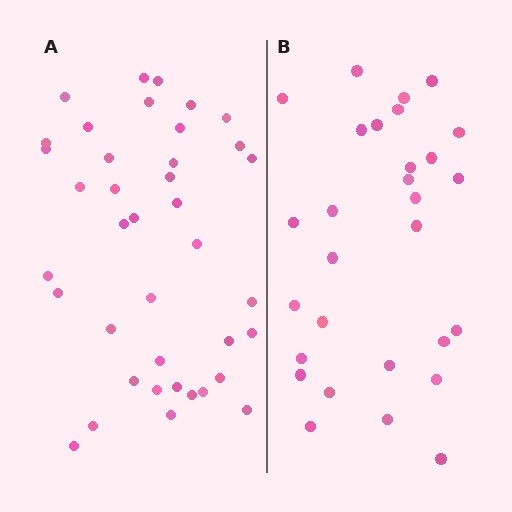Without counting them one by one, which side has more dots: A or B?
Region A (the left region) has more dots.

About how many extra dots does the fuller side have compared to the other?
Region A has roughly 10 or so more dots than region B.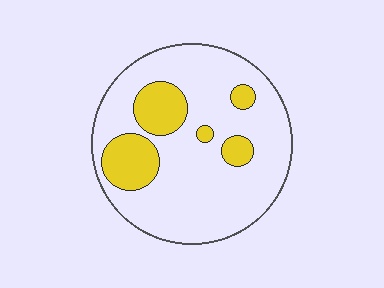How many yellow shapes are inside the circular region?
5.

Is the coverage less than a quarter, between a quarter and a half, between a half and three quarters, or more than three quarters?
Less than a quarter.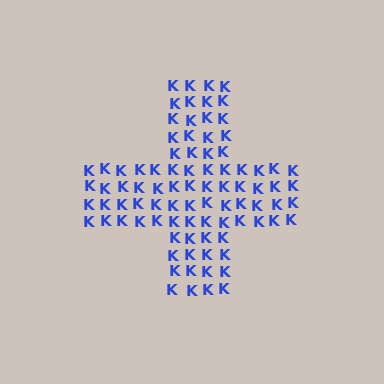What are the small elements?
The small elements are letter K's.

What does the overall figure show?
The overall figure shows a cross.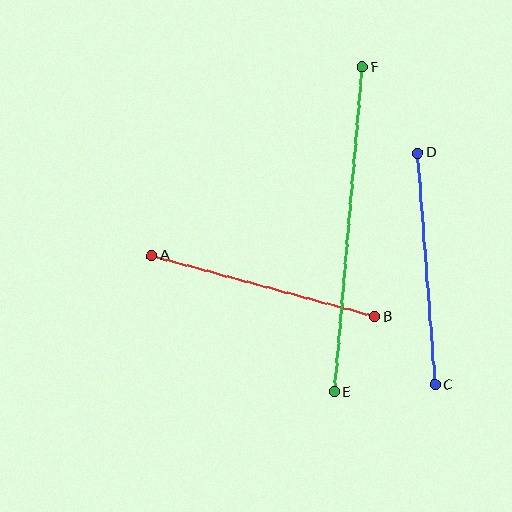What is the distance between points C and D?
The distance is approximately 233 pixels.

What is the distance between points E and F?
The distance is approximately 326 pixels.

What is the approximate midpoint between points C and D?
The midpoint is at approximately (426, 269) pixels.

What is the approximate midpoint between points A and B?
The midpoint is at approximately (263, 286) pixels.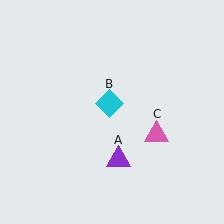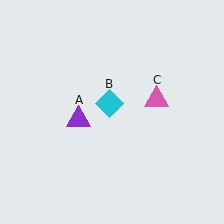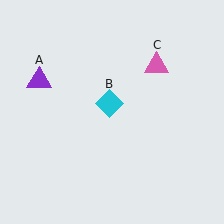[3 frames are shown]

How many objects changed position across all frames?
2 objects changed position: purple triangle (object A), pink triangle (object C).